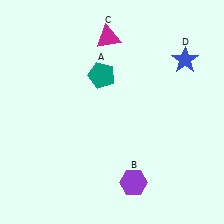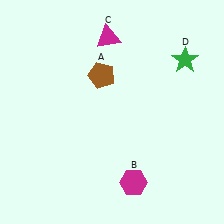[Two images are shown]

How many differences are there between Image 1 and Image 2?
There are 3 differences between the two images.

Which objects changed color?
A changed from teal to brown. B changed from purple to magenta. D changed from blue to green.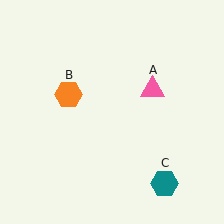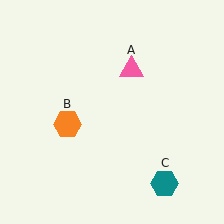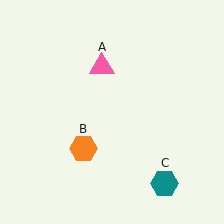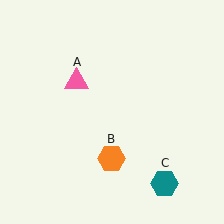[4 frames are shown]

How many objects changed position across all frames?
2 objects changed position: pink triangle (object A), orange hexagon (object B).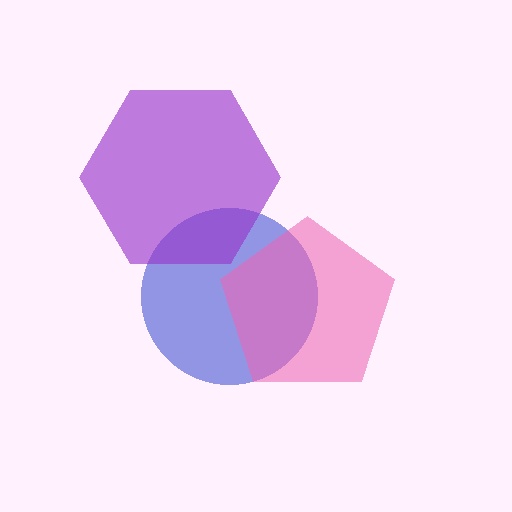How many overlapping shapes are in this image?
There are 3 overlapping shapes in the image.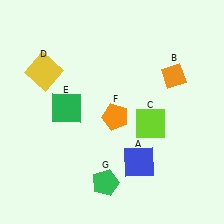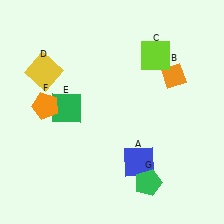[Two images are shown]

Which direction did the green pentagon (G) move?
The green pentagon (G) moved right.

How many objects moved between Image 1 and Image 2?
3 objects moved between the two images.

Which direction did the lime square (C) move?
The lime square (C) moved up.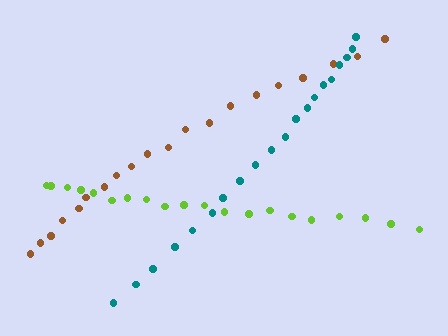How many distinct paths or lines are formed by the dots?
There are 3 distinct paths.